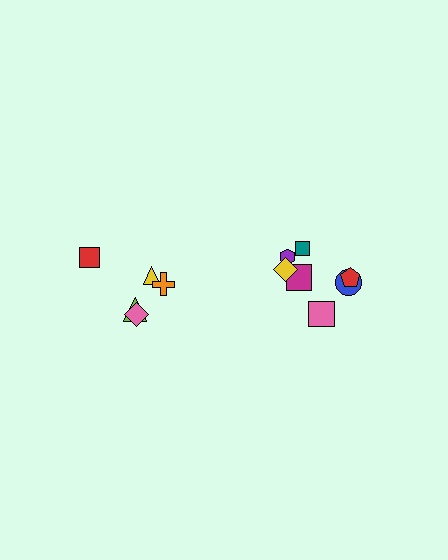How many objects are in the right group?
There are 7 objects.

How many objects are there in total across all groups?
There are 12 objects.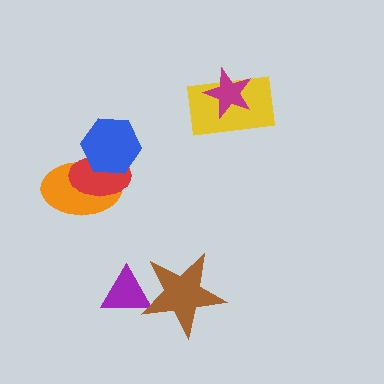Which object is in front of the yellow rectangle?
The magenta star is in front of the yellow rectangle.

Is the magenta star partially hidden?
No, no other shape covers it.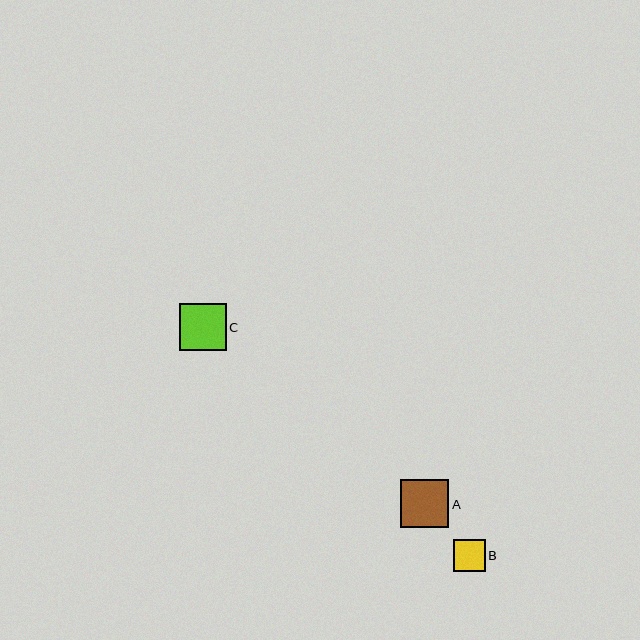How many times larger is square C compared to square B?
Square C is approximately 1.5 times the size of square B.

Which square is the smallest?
Square B is the smallest with a size of approximately 32 pixels.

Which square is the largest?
Square A is the largest with a size of approximately 48 pixels.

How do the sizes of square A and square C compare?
Square A and square C are approximately the same size.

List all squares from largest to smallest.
From largest to smallest: A, C, B.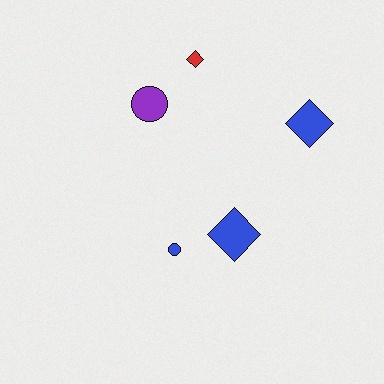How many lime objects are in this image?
There are no lime objects.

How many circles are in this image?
There are 2 circles.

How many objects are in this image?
There are 5 objects.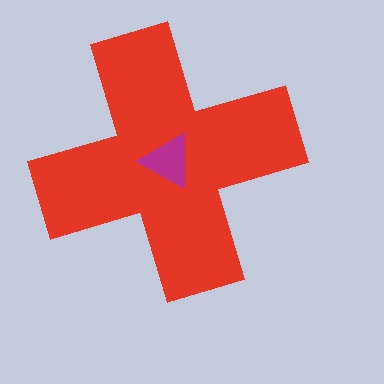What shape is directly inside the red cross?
The magenta triangle.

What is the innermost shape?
The magenta triangle.